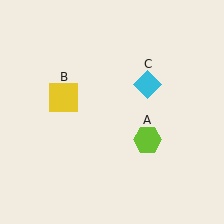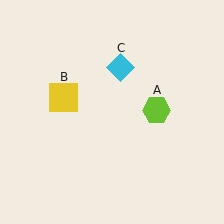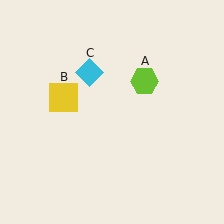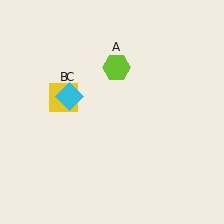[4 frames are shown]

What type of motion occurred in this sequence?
The lime hexagon (object A), cyan diamond (object C) rotated counterclockwise around the center of the scene.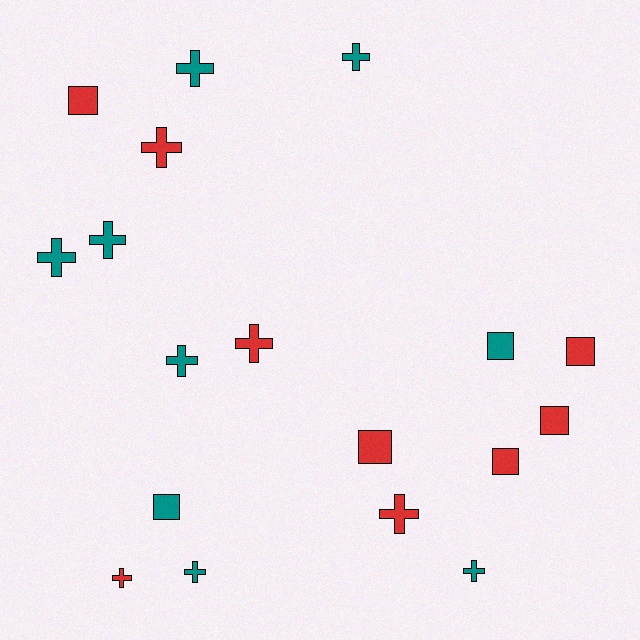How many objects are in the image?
There are 18 objects.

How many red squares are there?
There are 5 red squares.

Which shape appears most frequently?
Cross, with 11 objects.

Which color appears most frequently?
Teal, with 9 objects.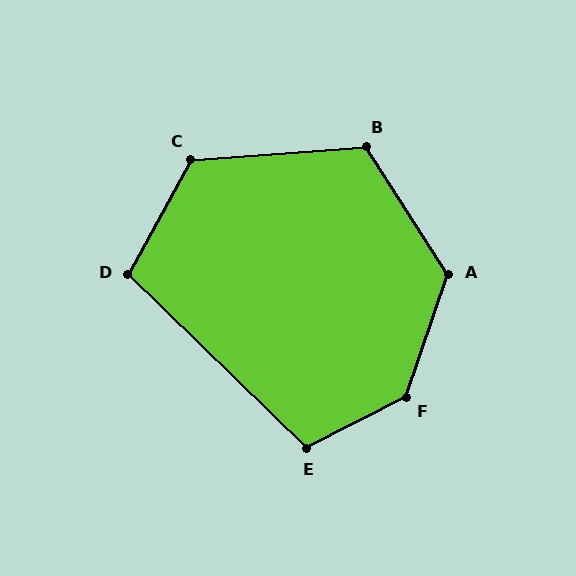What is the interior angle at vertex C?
Approximately 123 degrees (obtuse).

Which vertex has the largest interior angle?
F, at approximately 136 degrees.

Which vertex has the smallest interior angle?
D, at approximately 105 degrees.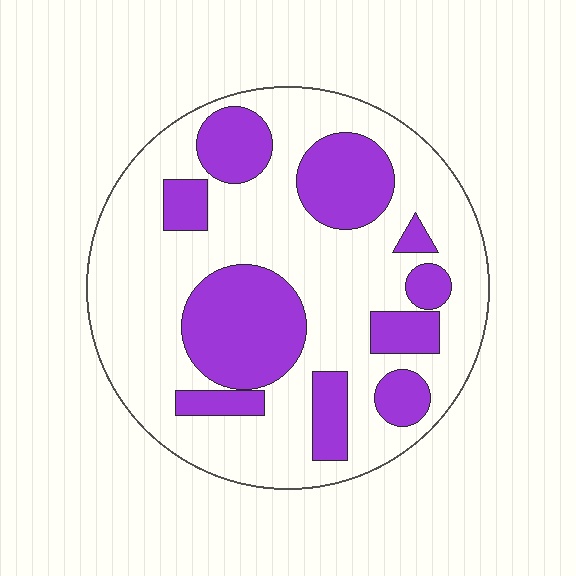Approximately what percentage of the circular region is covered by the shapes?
Approximately 30%.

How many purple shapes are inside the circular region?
10.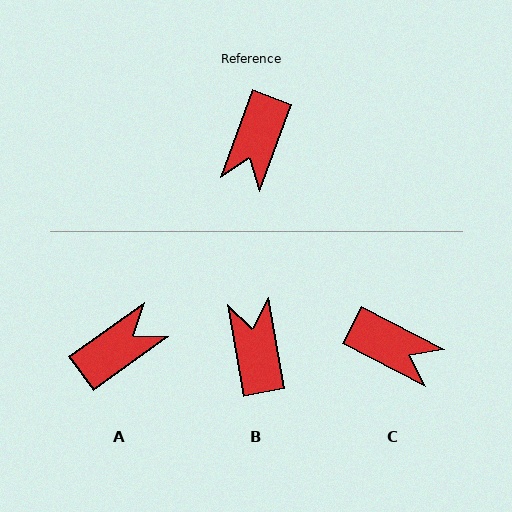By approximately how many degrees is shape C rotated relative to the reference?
Approximately 83 degrees counter-clockwise.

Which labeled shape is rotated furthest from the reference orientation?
B, about 150 degrees away.